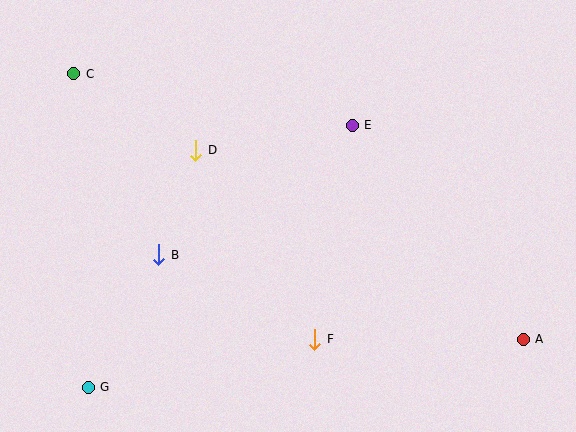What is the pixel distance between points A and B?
The distance between A and B is 374 pixels.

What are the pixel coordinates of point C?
Point C is at (74, 74).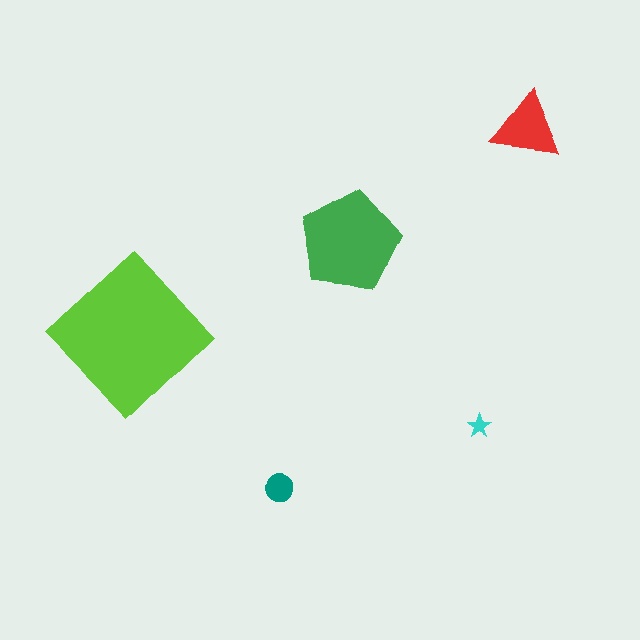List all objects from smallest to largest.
The cyan star, the teal circle, the red triangle, the green pentagon, the lime diamond.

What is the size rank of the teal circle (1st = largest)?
4th.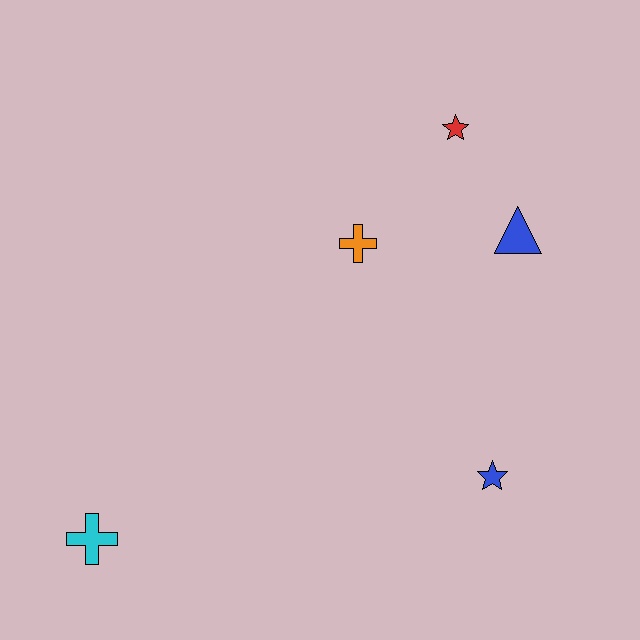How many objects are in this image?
There are 5 objects.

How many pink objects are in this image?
There are no pink objects.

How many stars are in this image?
There are 2 stars.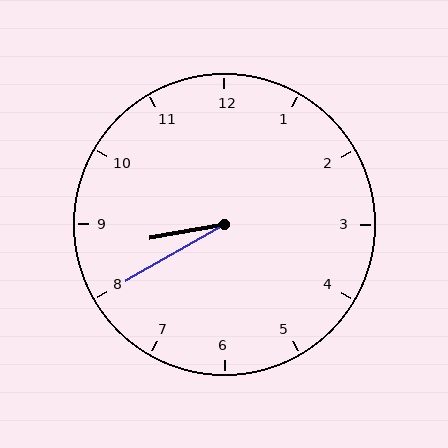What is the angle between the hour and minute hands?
Approximately 20 degrees.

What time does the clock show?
8:40.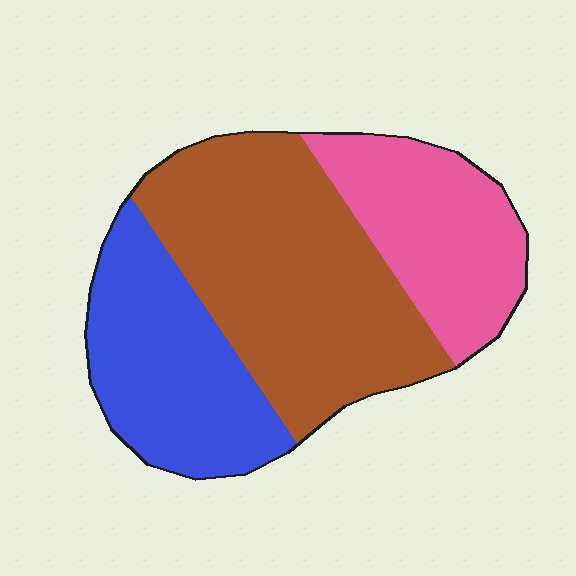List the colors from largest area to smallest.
From largest to smallest: brown, blue, pink.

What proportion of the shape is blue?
Blue covers about 30% of the shape.